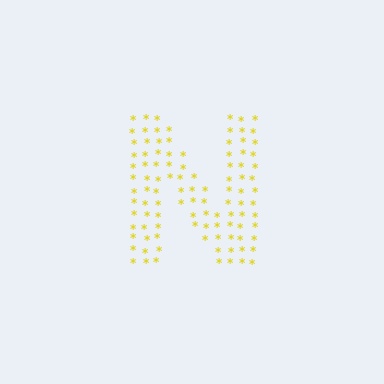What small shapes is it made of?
It is made of small asterisks.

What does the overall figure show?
The overall figure shows the letter N.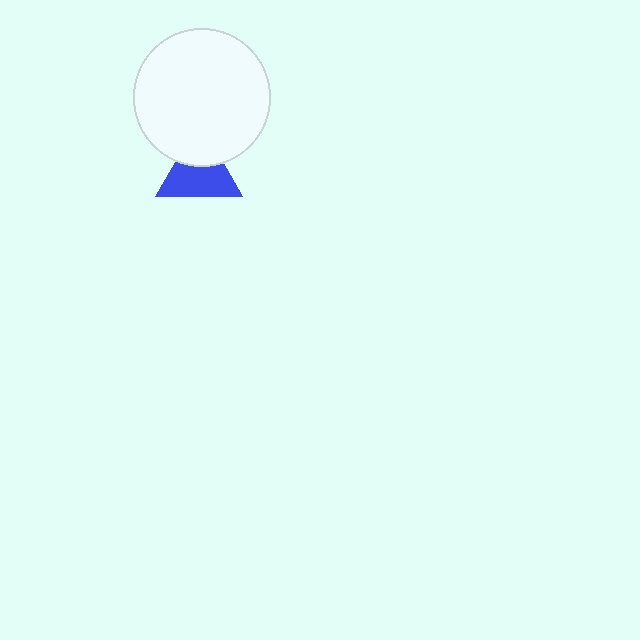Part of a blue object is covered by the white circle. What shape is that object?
It is a triangle.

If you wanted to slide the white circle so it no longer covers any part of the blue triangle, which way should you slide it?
Slide it up — that is the most direct way to separate the two shapes.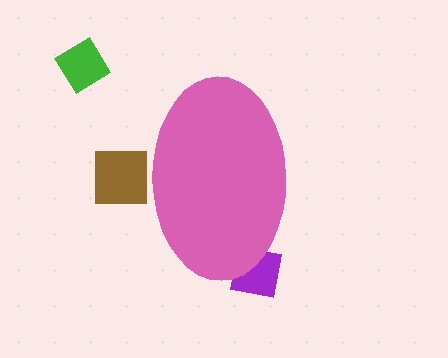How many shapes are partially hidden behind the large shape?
2 shapes are partially hidden.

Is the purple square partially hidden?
Yes, the purple square is partially hidden behind the pink ellipse.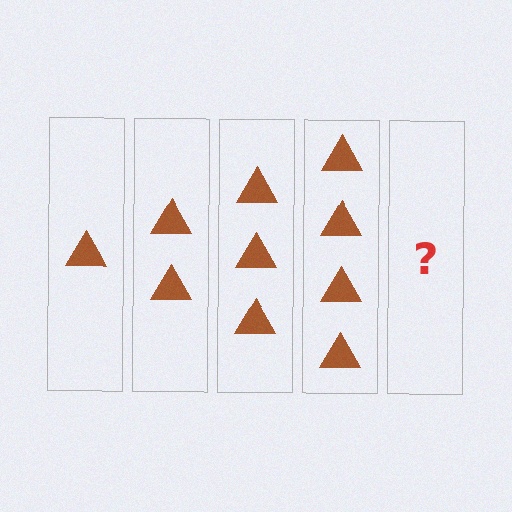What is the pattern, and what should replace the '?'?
The pattern is that each step adds one more triangle. The '?' should be 5 triangles.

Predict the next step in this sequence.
The next step is 5 triangles.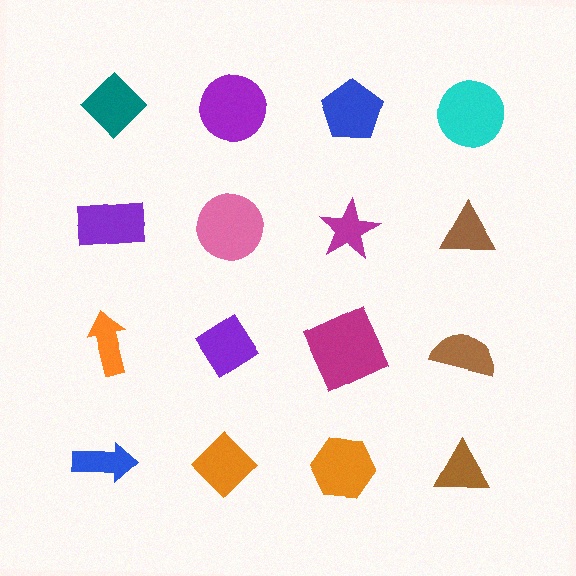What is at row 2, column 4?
A brown triangle.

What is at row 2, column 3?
A magenta star.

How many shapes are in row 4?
4 shapes.